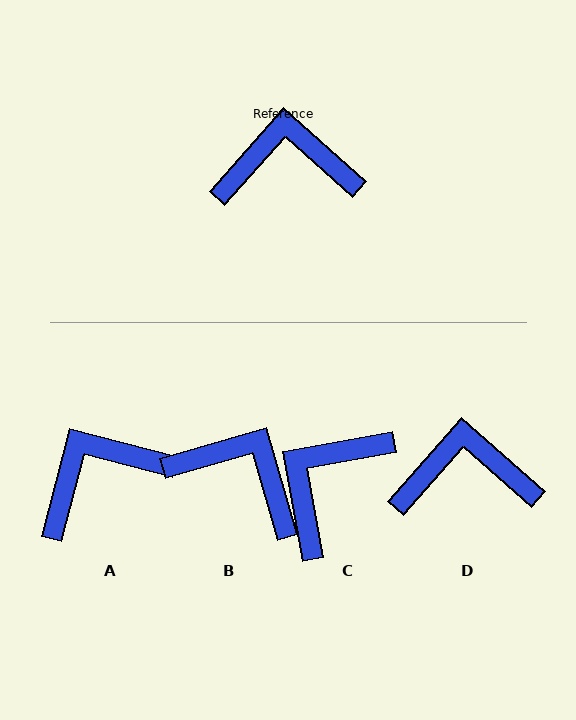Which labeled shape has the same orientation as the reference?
D.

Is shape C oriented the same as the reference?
No, it is off by about 52 degrees.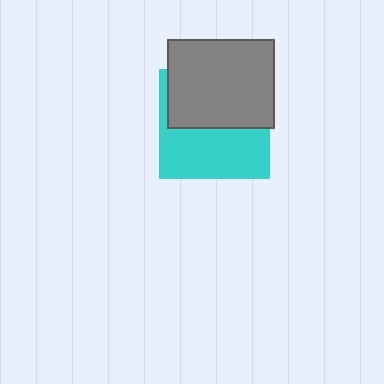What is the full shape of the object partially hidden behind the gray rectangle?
The partially hidden object is a cyan square.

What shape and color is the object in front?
The object in front is a gray rectangle.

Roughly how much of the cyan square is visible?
About half of it is visible (roughly 49%).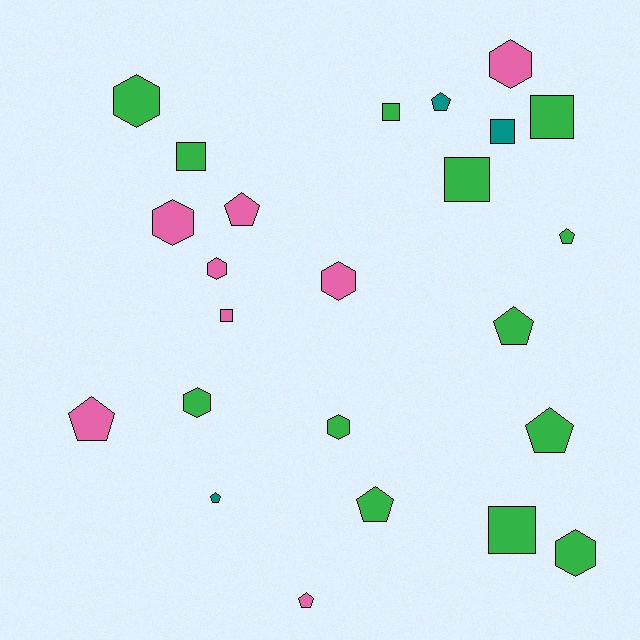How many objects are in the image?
There are 24 objects.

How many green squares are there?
There are 5 green squares.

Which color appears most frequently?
Green, with 13 objects.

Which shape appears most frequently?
Pentagon, with 9 objects.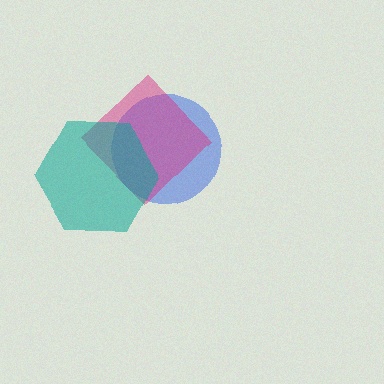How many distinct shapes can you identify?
There are 3 distinct shapes: a blue circle, a magenta diamond, a teal hexagon.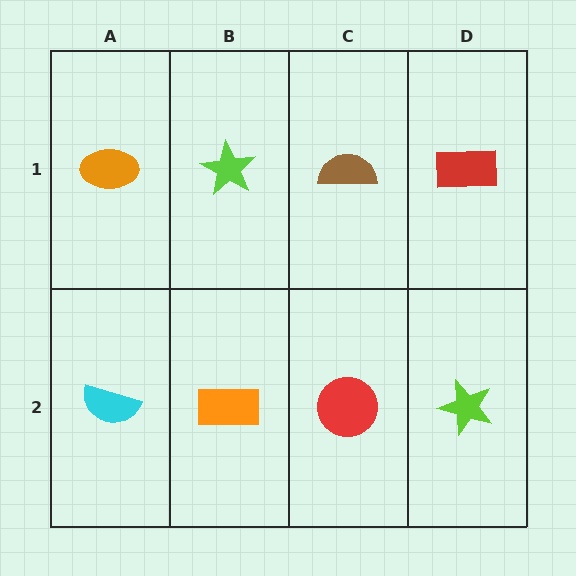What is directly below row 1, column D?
A lime star.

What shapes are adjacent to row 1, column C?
A red circle (row 2, column C), a lime star (row 1, column B), a red rectangle (row 1, column D).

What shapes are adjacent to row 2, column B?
A lime star (row 1, column B), a cyan semicircle (row 2, column A), a red circle (row 2, column C).